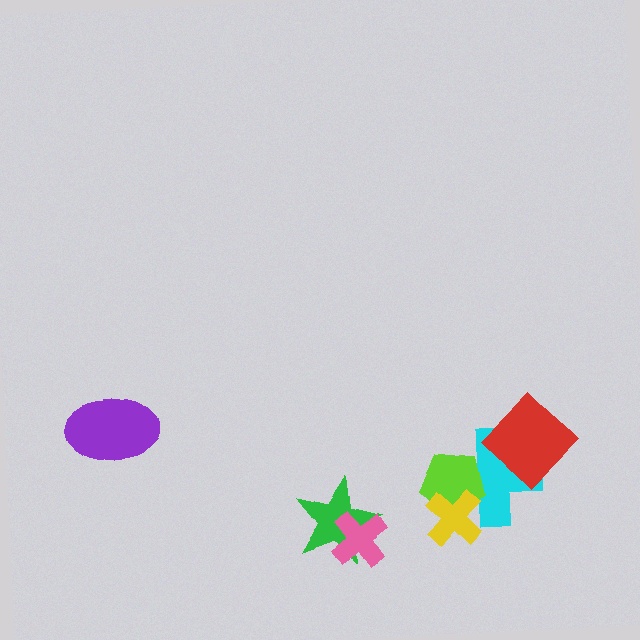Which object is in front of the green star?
The pink cross is in front of the green star.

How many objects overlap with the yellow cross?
2 objects overlap with the yellow cross.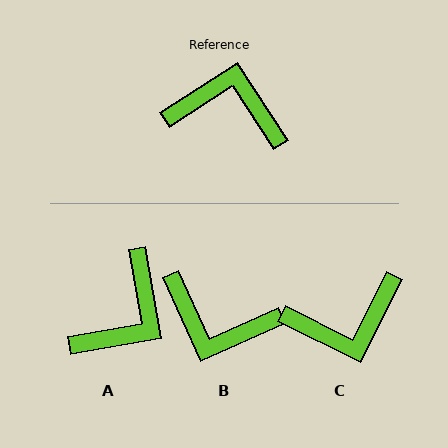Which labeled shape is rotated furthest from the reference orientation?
B, about 171 degrees away.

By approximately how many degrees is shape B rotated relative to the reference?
Approximately 171 degrees counter-clockwise.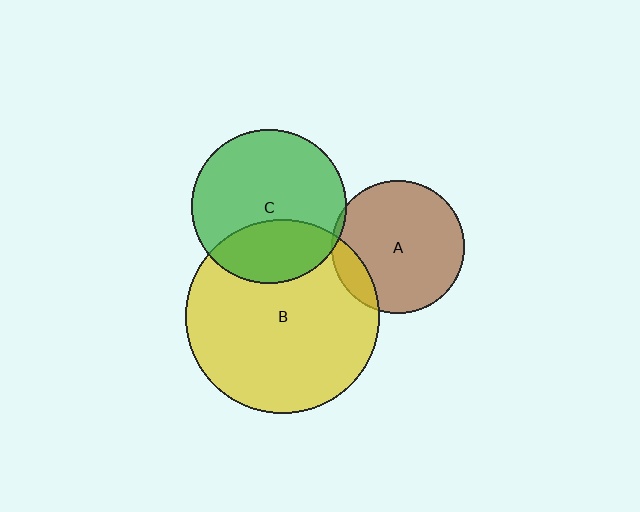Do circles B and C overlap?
Yes.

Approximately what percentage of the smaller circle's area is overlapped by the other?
Approximately 30%.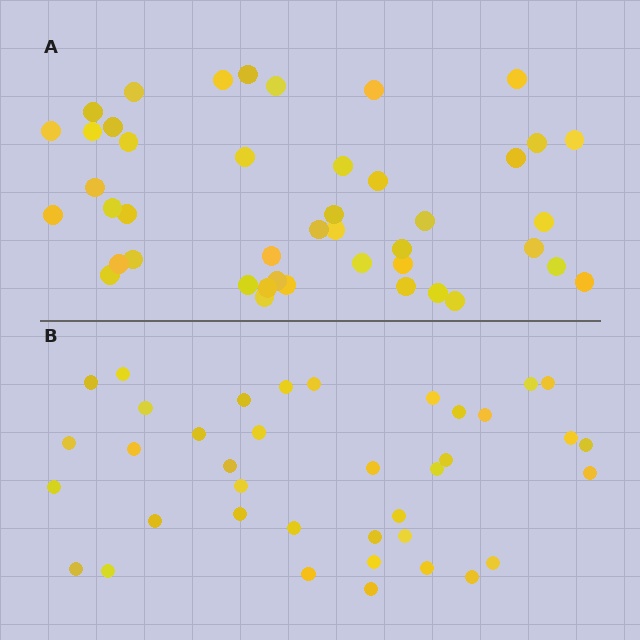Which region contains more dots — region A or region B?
Region A (the top region) has more dots.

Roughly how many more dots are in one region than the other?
Region A has about 6 more dots than region B.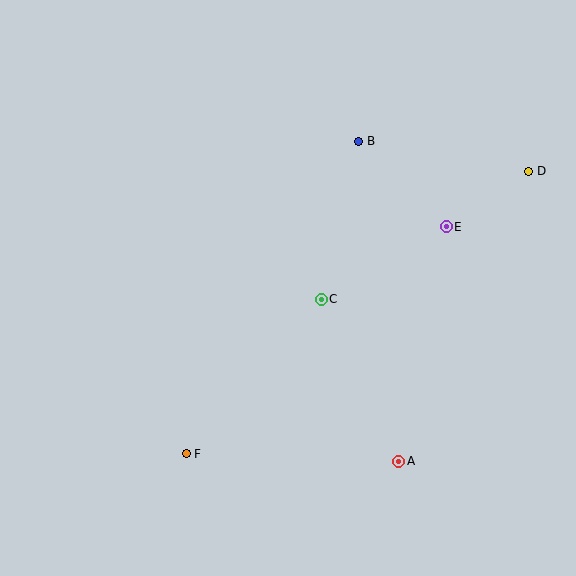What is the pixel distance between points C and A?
The distance between C and A is 179 pixels.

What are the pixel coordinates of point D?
Point D is at (529, 171).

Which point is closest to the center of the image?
Point C at (321, 299) is closest to the center.